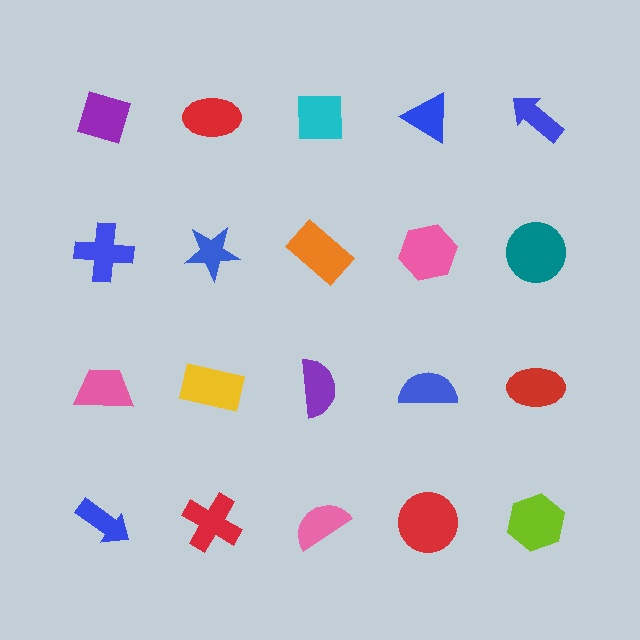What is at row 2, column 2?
A blue star.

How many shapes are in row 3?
5 shapes.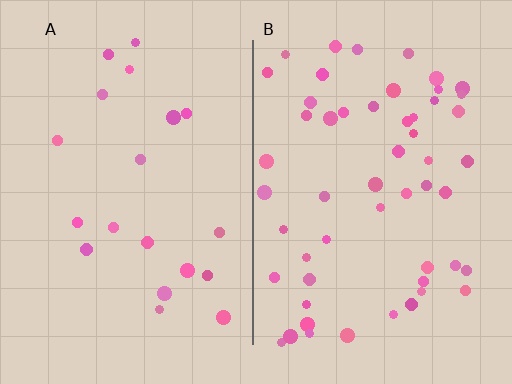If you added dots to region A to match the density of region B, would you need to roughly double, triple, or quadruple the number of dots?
Approximately triple.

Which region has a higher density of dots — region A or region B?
B (the right).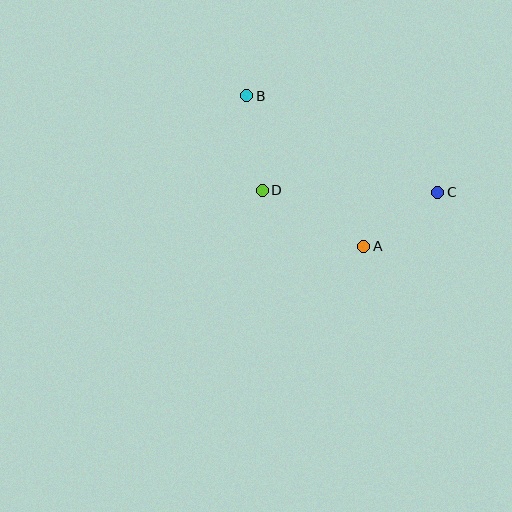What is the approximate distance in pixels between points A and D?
The distance between A and D is approximately 116 pixels.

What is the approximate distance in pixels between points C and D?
The distance between C and D is approximately 175 pixels.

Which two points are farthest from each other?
Points B and C are farthest from each other.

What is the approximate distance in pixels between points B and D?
The distance between B and D is approximately 96 pixels.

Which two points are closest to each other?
Points A and C are closest to each other.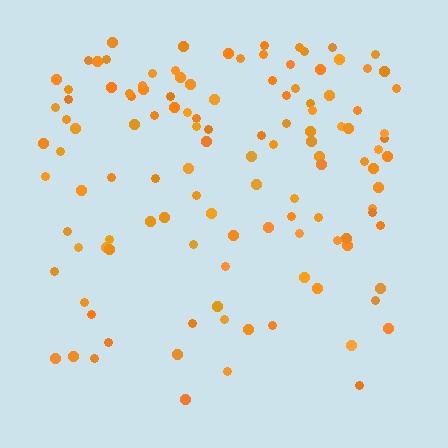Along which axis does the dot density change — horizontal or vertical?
Vertical.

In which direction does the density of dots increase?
From bottom to top, with the top side densest.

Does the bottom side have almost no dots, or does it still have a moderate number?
Still a moderate number, just noticeably fewer than the top.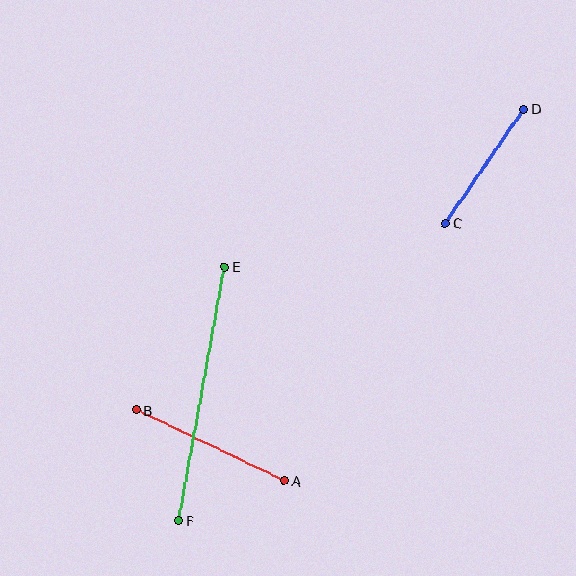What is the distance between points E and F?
The distance is approximately 258 pixels.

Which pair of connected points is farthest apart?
Points E and F are farthest apart.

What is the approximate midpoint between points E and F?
The midpoint is at approximately (202, 394) pixels.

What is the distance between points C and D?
The distance is approximately 139 pixels.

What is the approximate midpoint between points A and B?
The midpoint is at approximately (211, 445) pixels.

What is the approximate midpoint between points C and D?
The midpoint is at approximately (485, 166) pixels.